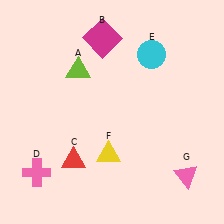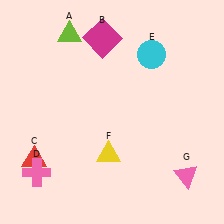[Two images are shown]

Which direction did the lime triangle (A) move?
The lime triangle (A) moved up.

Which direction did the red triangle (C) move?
The red triangle (C) moved left.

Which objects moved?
The objects that moved are: the lime triangle (A), the red triangle (C).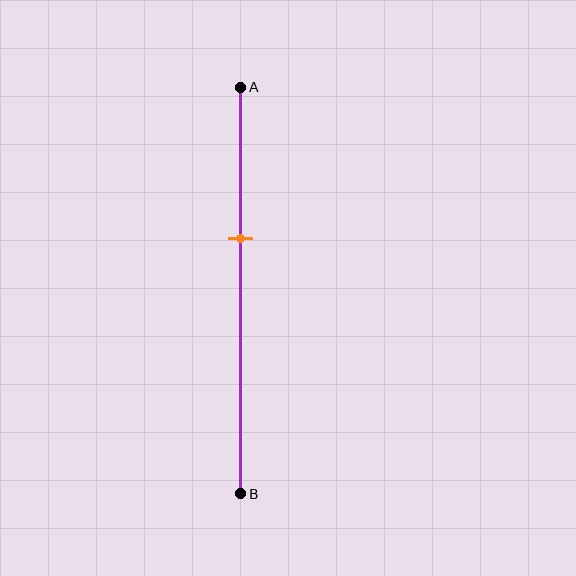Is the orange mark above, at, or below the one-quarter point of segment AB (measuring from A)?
The orange mark is below the one-quarter point of segment AB.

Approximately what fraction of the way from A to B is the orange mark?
The orange mark is approximately 35% of the way from A to B.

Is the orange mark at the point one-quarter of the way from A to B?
No, the mark is at about 35% from A, not at the 25% one-quarter point.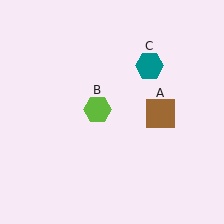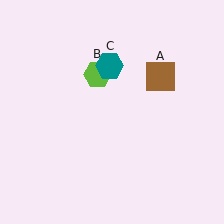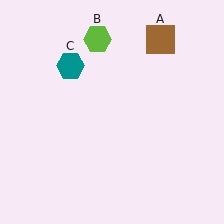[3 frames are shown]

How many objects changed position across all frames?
3 objects changed position: brown square (object A), lime hexagon (object B), teal hexagon (object C).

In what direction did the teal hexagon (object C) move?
The teal hexagon (object C) moved left.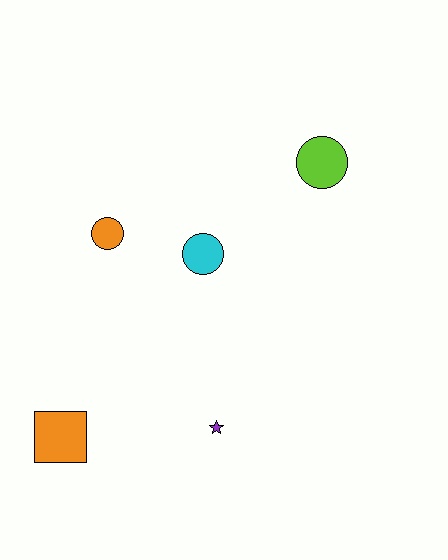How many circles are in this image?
There are 3 circles.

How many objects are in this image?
There are 5 objects.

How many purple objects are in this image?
There is 1 purple object.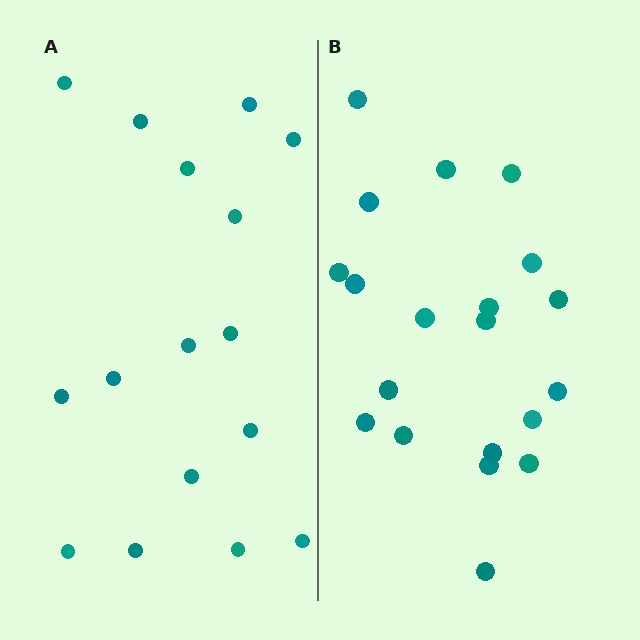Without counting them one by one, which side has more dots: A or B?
Region B (the right region) has more dots.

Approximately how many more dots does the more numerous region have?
Region B has about 4 more dots than region A.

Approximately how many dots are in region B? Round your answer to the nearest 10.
About 20 dots.